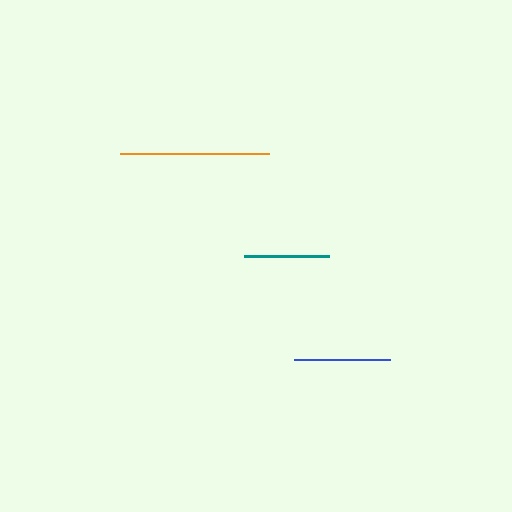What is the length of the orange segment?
The orange segment is approximately 149 pixels long.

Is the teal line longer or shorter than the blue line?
The blue line is longer than the teal line.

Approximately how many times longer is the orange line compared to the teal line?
The orange line is approximately 1.8 times the length of the teal line.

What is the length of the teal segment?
The teal segment is approximately 84 pixels long.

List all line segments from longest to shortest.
From longest to shortest: orange, blue, teal.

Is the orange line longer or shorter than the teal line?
The orange line is longer than the teal line.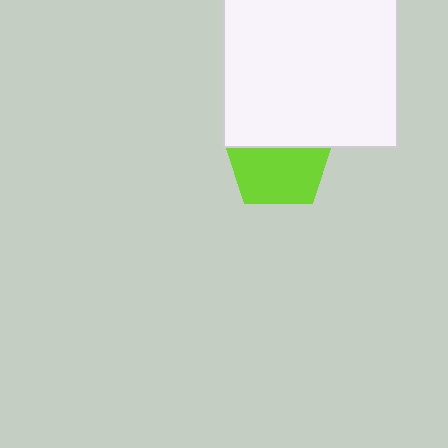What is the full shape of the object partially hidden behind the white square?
The partially hidden object is a lime pentagon.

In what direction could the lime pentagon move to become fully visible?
The lime pentagon could move down. That would shift it out from behind the white square entirely.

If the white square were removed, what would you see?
You would see the complete lime pentagon.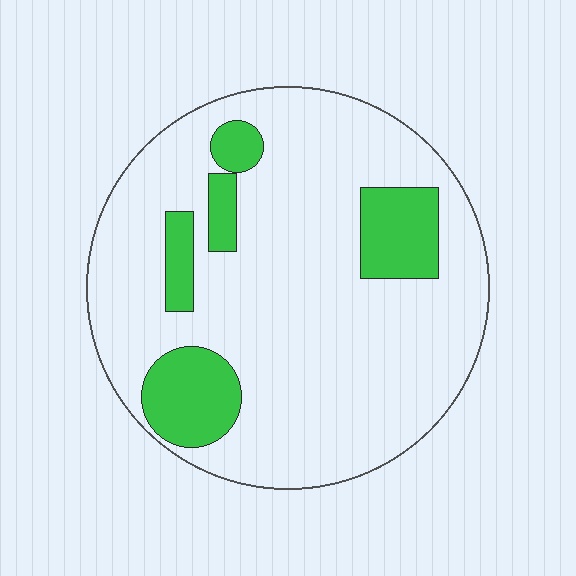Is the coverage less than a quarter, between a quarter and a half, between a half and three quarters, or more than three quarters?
Less than a quarter.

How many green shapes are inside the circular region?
5.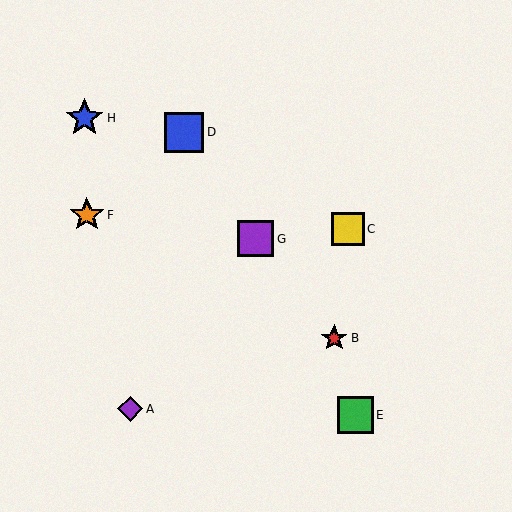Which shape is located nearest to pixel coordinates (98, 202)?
The orange star (labeled F) at (87, 215) is nearest to that location.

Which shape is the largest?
The blue square (labeled D) is the largest.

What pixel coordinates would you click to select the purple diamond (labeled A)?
Click at (130, 409) to select the purple diamond A.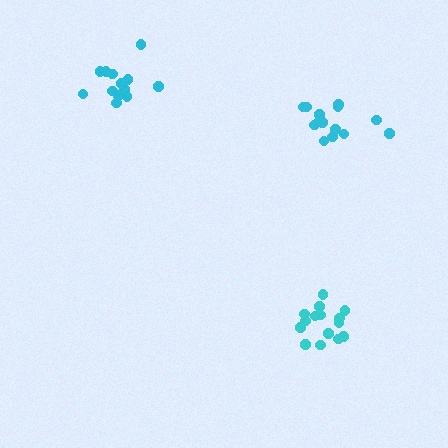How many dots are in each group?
Group 1: 13 dots, Group 2: 15 dots, Group 3: 14 dots (42 total).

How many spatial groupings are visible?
There are 3 spatial groupings.